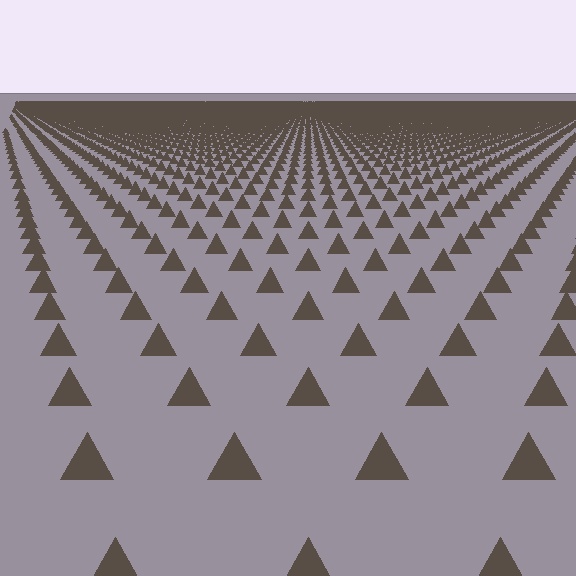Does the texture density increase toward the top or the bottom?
Density increases toward the top.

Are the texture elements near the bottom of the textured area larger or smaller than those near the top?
Larger. Near the bottom, elements are closer to the viewer and appear at a bigger on-screen size.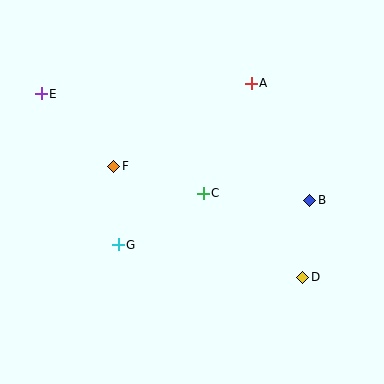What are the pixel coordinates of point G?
Point G is at (118, 245).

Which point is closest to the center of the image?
Point C at (203, 193) is closest to the center.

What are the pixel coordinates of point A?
Point A is at (251, 83).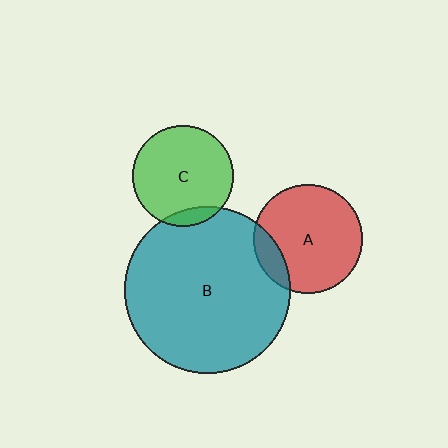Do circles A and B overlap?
Yes.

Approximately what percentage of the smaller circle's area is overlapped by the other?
Approximately 15%.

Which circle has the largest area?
Circle B (teal).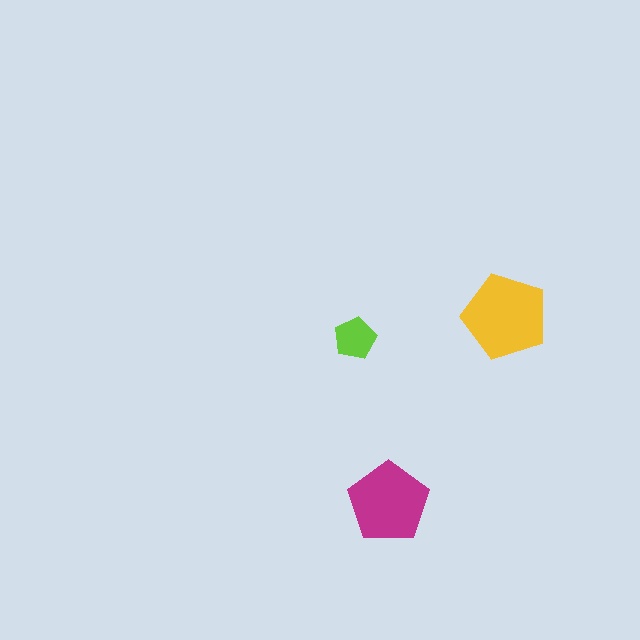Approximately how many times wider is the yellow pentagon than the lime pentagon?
About 2 times wider.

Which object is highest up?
The yellow pentagon is topmost.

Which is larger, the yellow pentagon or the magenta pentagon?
The yellow one.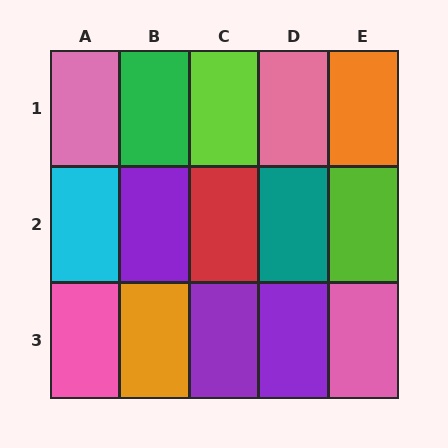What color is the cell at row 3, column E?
Pink.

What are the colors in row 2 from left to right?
Cyan, purple, red, teal, lime.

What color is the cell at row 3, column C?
Purple.